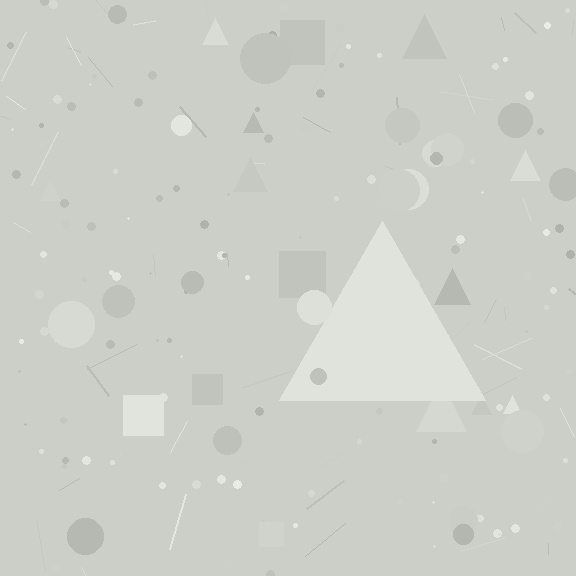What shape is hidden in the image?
A triangle is hidden in the image.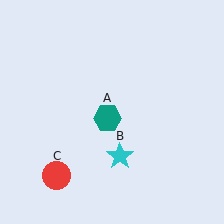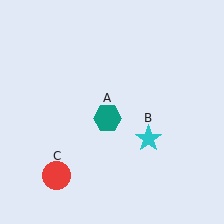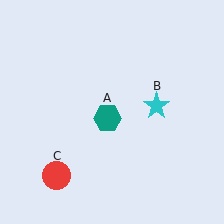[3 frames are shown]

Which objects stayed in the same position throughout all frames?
Teal hexagon (object A) and red circle (object C) remained stationary.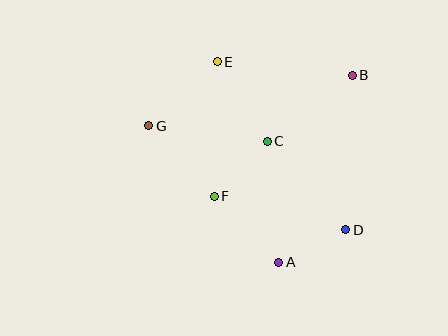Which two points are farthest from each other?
Points D and G are farthest from each other.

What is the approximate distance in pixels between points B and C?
The distance between B and C is approximately 108 pixels.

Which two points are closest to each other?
Points A and D are closest to each other.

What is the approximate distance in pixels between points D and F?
The distance between D and F is approximately 135 pixels.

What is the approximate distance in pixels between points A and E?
The distance between A and E is approximately 209 pixels.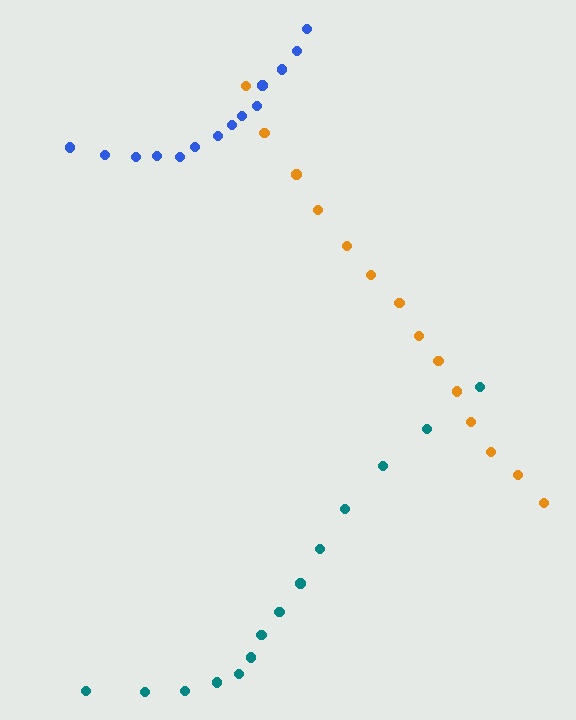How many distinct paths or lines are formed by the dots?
There are 3 distinct paths.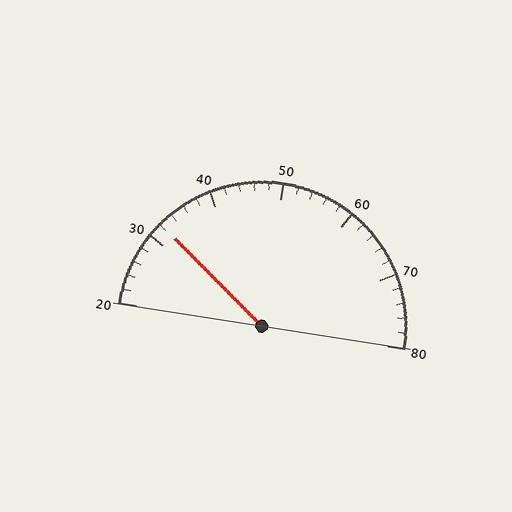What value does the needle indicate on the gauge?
The needle indicates approximately 32.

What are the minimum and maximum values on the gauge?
The gauge ranges from 20 to 80.